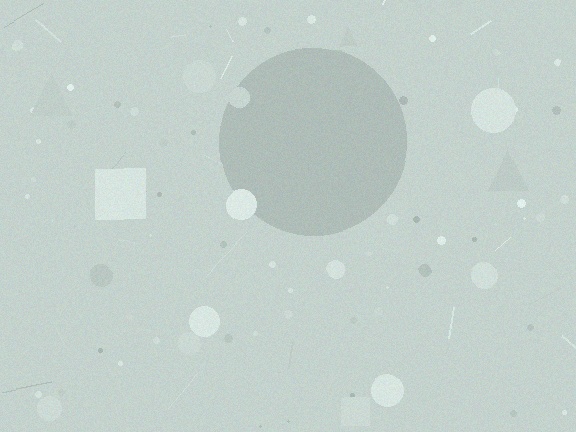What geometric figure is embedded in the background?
A circle is embedded in the background.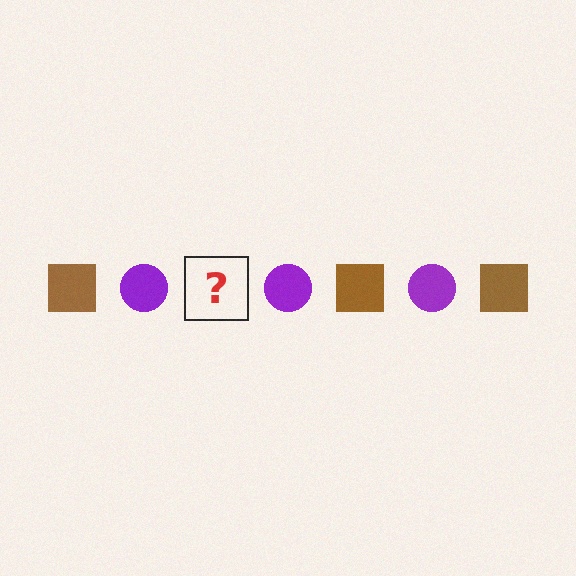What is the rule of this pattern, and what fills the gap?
The rule is that the pattern alternates between brown square and purple circle. The gap should be filled with a brown square.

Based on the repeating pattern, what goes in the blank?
The blank should be a brown square.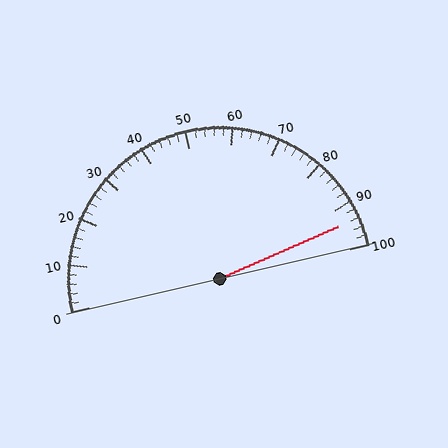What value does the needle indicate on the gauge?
The needle indicates approximately 94.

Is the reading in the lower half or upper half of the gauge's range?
The reading is in the upper half of the range (0 to 100).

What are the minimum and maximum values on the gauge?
The gauge ranges from 0 to 100.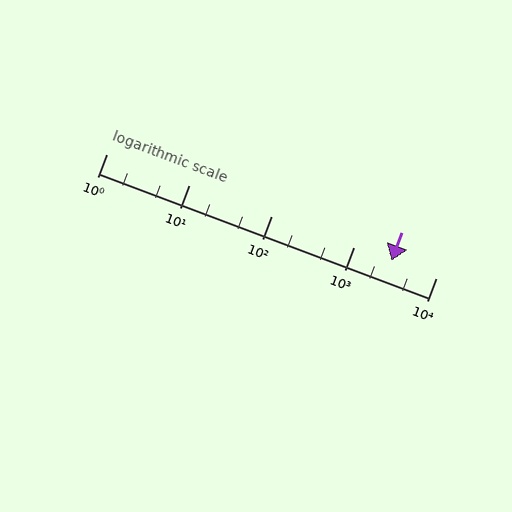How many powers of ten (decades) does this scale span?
The scale spans 4 decades, from 1 to 10000.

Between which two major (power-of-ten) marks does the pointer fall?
The pointer is between 1000 and 10000.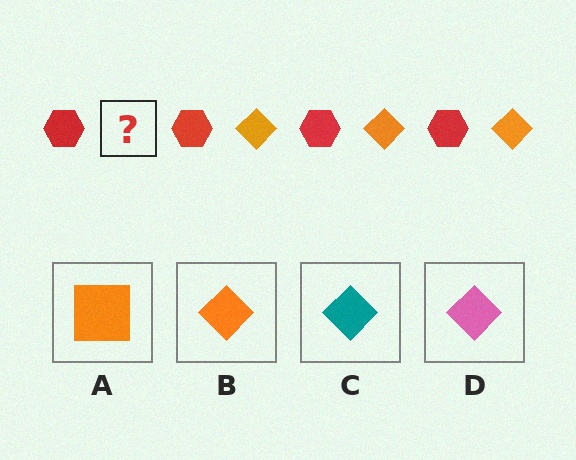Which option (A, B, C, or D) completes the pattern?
B.